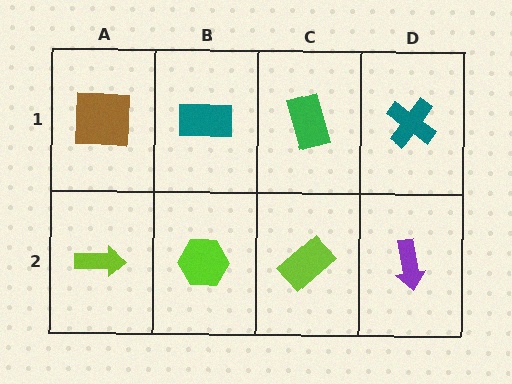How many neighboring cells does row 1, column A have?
2.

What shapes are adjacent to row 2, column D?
A teal cross (row 1, column D), a lime rectangle (row 2, column C).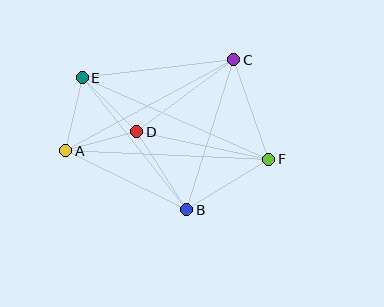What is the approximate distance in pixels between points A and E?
The distance between A and E is approximately 75 pixels.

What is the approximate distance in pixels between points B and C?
The distance between B and C is approximately 157 pixels.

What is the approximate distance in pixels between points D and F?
The distance between D and F is approximately 135 pixels.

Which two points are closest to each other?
Points A and D are closest to each other.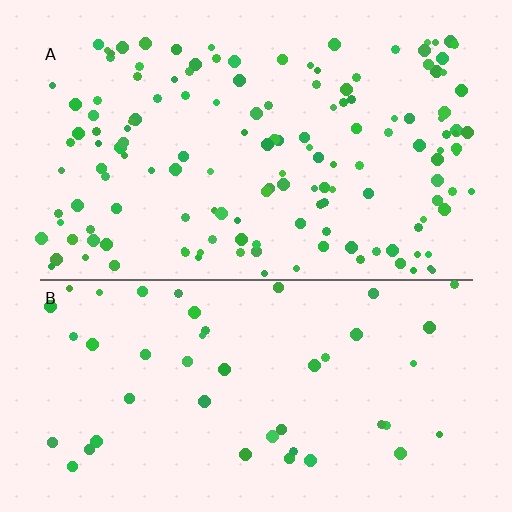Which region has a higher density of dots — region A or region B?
A (the top).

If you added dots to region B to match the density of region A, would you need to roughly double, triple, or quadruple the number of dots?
Approximately triple.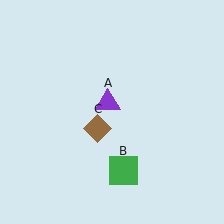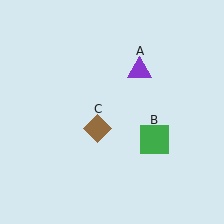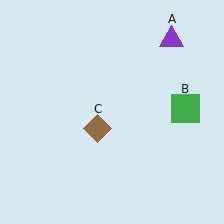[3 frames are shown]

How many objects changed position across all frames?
2 objects changed position: purple triangle (object A), green square (object B).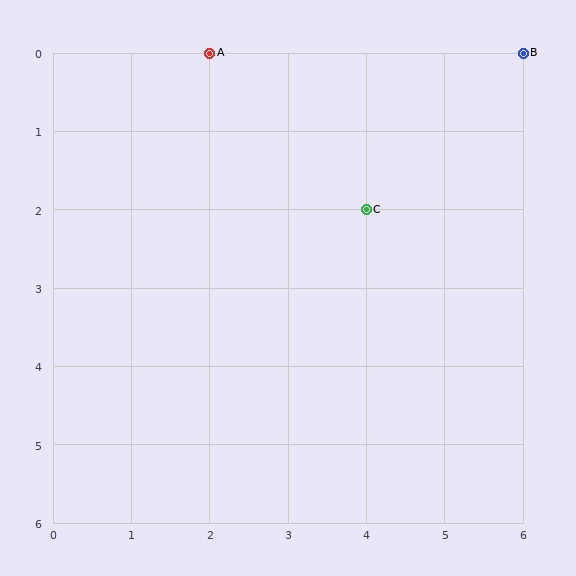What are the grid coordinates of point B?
Point B is at grid coordinates (6, 0).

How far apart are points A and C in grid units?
Points A and C are 2 columns and 2 rows apart (about 2.8 grid units diagonally).